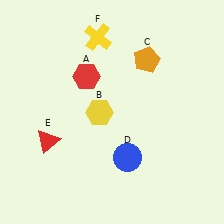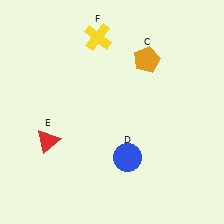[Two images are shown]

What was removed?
The yellow hexagon (B), the red hexagon (A) were removed in Image 2.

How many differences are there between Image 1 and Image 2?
There are 2 differences between the two images.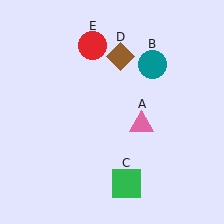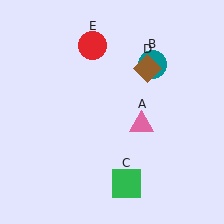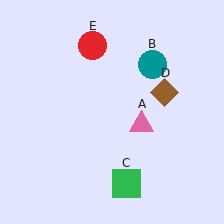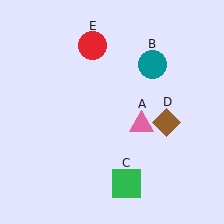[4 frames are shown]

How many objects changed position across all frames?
1 object changed position: brown diamond (object D).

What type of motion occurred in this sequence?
The brown diamond (object D) rotated clockwise around the center of the scene.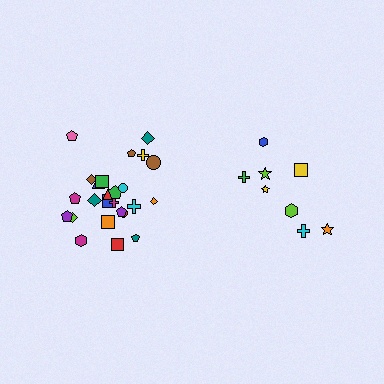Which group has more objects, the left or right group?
The left group.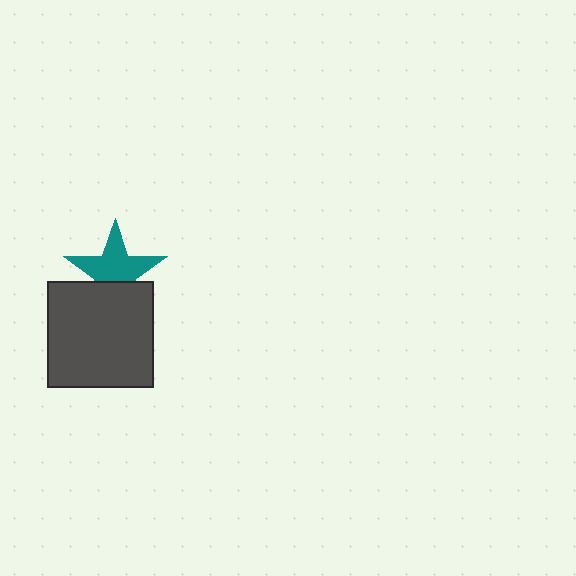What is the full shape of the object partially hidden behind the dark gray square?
The partially hidden object is a teal star.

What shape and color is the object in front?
The object in front is a dark gray square.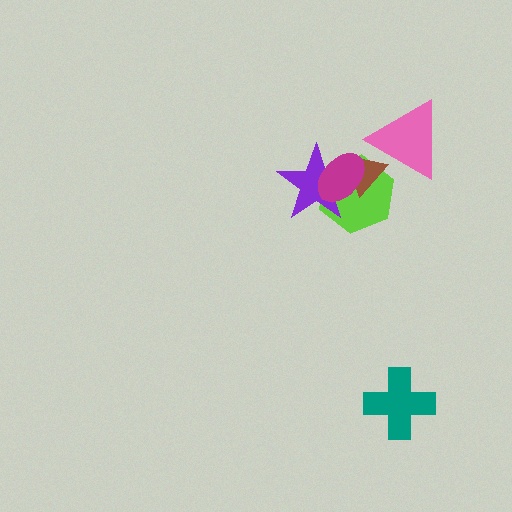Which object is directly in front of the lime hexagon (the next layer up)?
The purple star is directly in front of the lime hexagon.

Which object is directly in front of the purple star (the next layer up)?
The brown triangle is directly in front of the purple star.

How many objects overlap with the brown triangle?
4 objects overlap with the brown triangle.